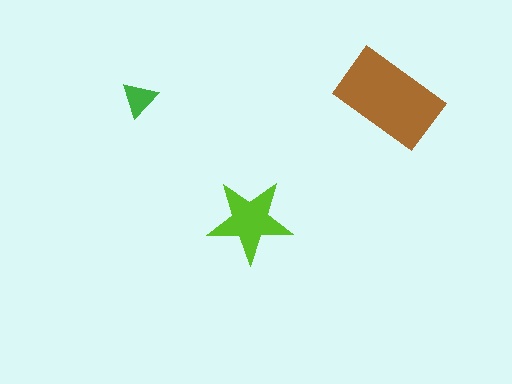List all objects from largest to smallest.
The brown rectangle, the lime star, the green triangle.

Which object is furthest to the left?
The green triangle is leftmost.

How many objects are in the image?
There are 3 objects in the image.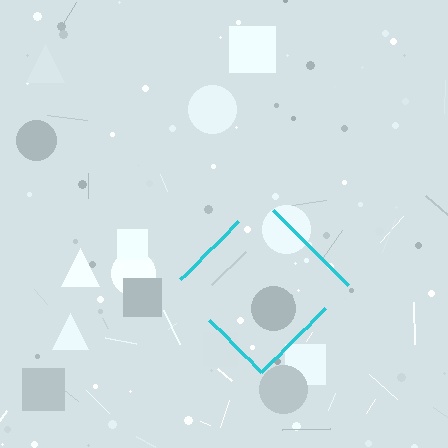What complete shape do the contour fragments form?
The contour fragments form a diamond.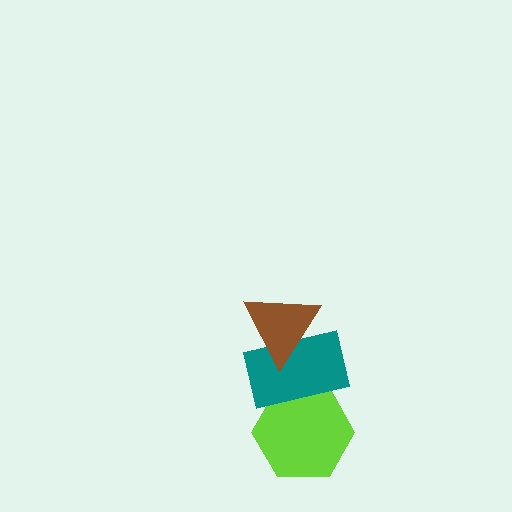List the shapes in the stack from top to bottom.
From top to bottom: the brown triangle, the teal rectangle, the lime hexagon.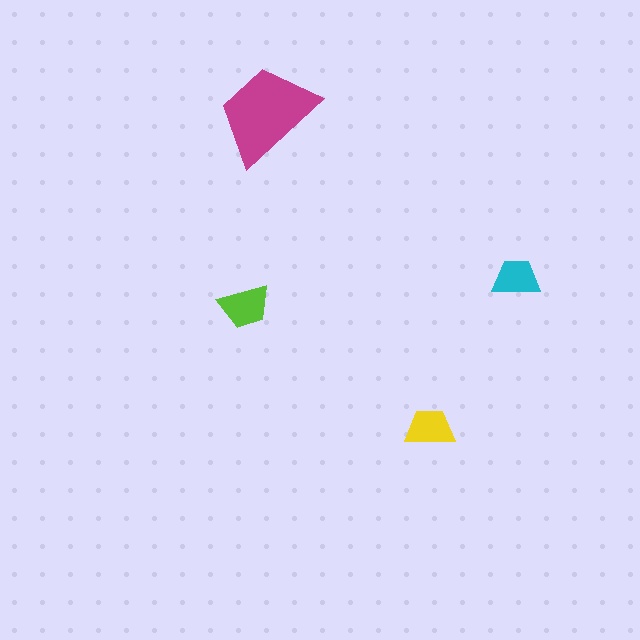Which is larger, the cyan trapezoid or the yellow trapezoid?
The yellow one.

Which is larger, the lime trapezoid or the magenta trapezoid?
The magenta one.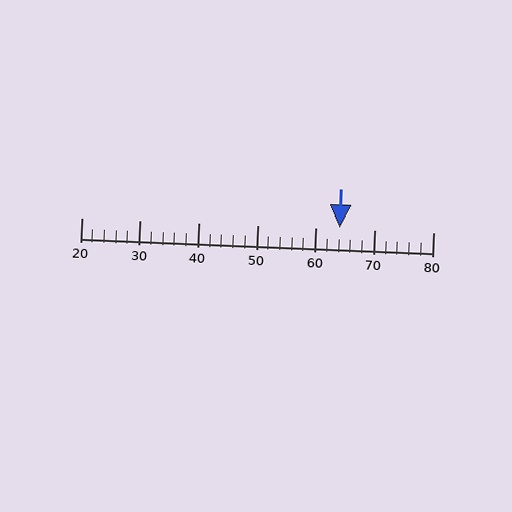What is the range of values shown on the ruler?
The ruler shows values from 20 to 80.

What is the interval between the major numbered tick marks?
The major tick marks are spaced 10 units apart.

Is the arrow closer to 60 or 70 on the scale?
The arrow is closer to 60.